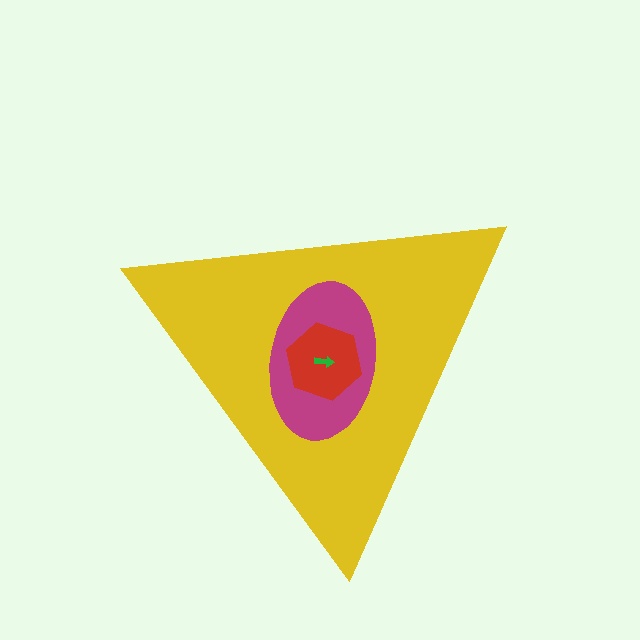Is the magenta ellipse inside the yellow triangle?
Yes.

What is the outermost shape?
The yellow triangle.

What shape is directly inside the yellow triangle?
The magenta ellipse.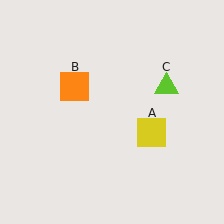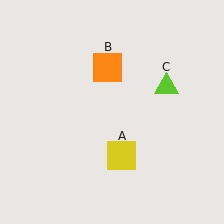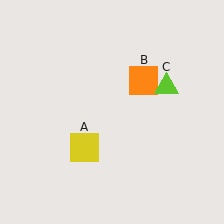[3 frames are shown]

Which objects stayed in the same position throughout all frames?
Lime triangle (object C) remained stationary.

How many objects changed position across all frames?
2 objects changed position: yellow square (object A), orange square (object B).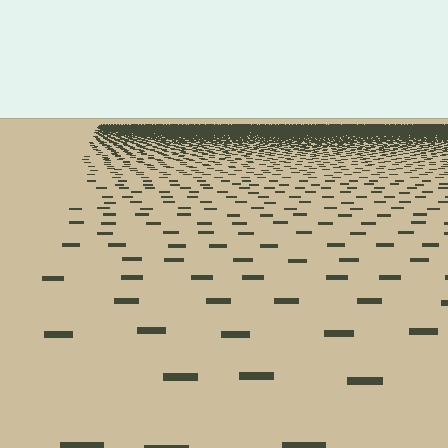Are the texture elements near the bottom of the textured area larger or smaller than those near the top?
Larger. Near the bottom, elements are closer to the viewer and appear at a bigger on-screen size.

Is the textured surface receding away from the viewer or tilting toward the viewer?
The surface is receding away from the viewer. Texture elements get smaller and denser toward the top.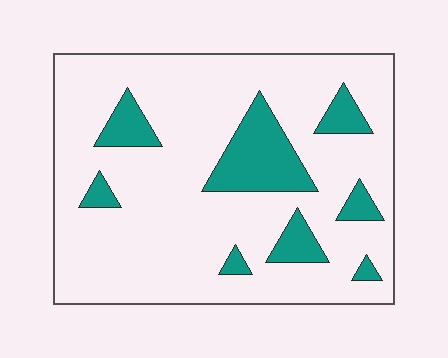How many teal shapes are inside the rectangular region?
8.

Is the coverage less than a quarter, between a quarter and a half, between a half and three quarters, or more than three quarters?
Less than a quarter.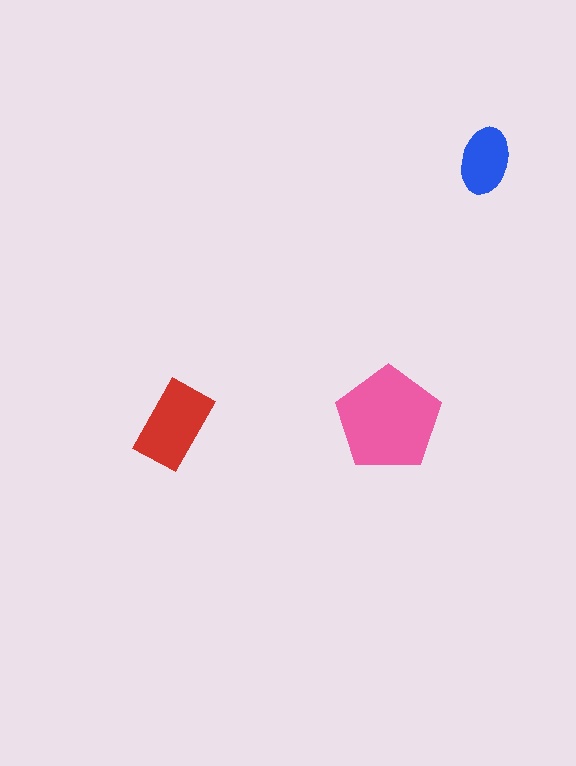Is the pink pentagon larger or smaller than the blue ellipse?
Larger.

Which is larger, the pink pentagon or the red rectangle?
The pink pentagon.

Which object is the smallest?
The blue ellipse.